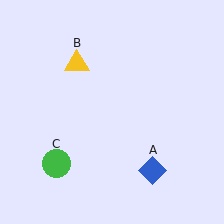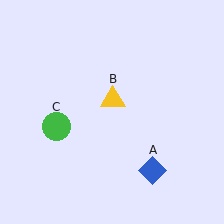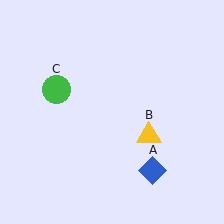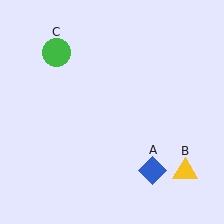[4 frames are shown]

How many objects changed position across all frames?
2 objects changed position: yellow triangle (object B), green circle (object C).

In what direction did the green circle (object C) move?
The green circle (object C) moved up.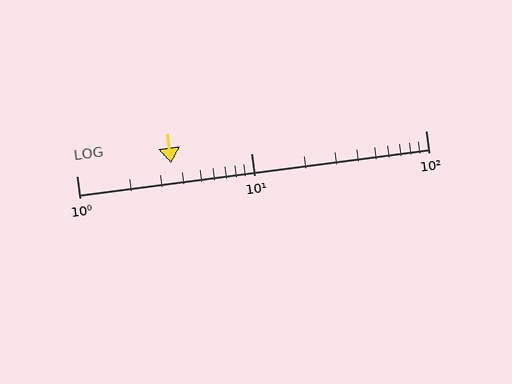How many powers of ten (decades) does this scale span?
The scale spans 2 decades, from 1 to 100.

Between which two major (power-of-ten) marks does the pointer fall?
The pointer is between 1 and 10.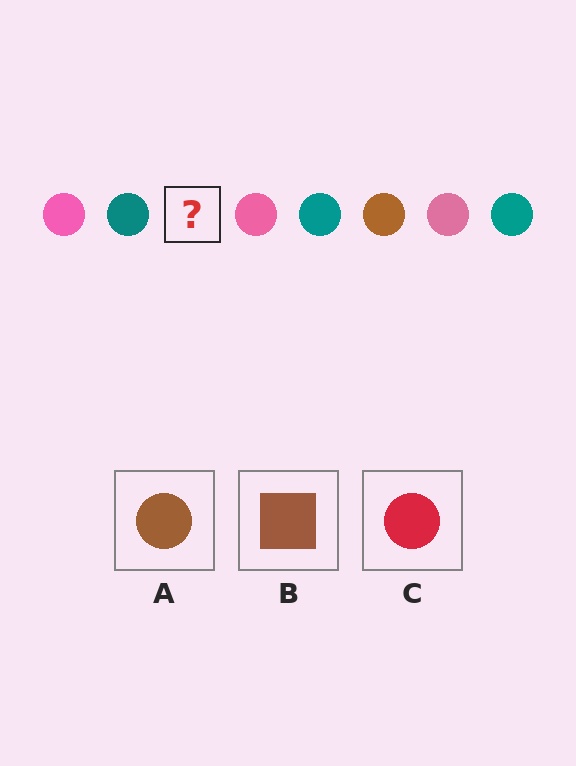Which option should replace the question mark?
Option A.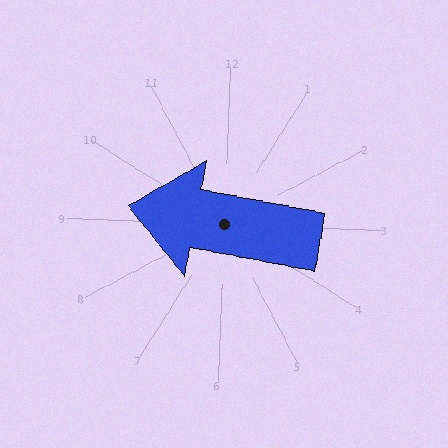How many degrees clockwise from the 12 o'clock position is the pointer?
Approximately 279 degrees.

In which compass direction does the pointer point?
West.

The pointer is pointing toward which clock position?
Roughly 9 o'clock.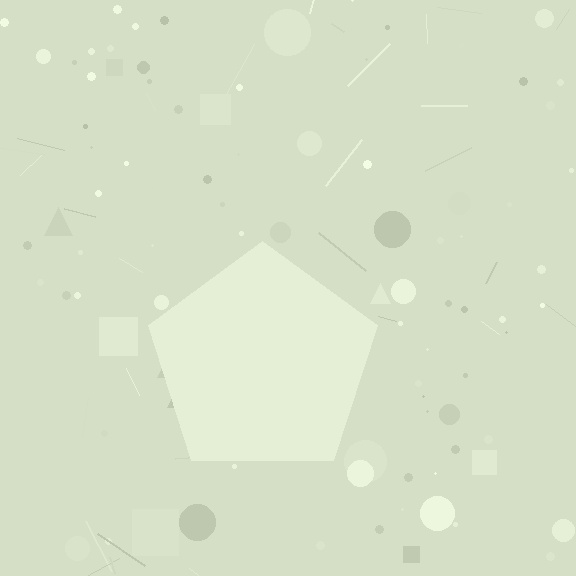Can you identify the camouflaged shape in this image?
The camouflaged shape is a pentagon.